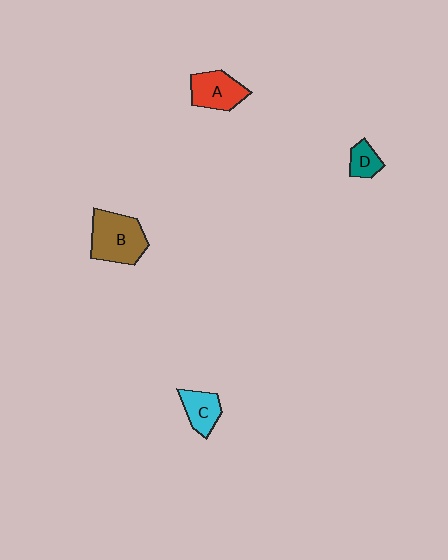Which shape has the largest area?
Shape B (brown).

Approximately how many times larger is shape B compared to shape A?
Approximately 1.4 times.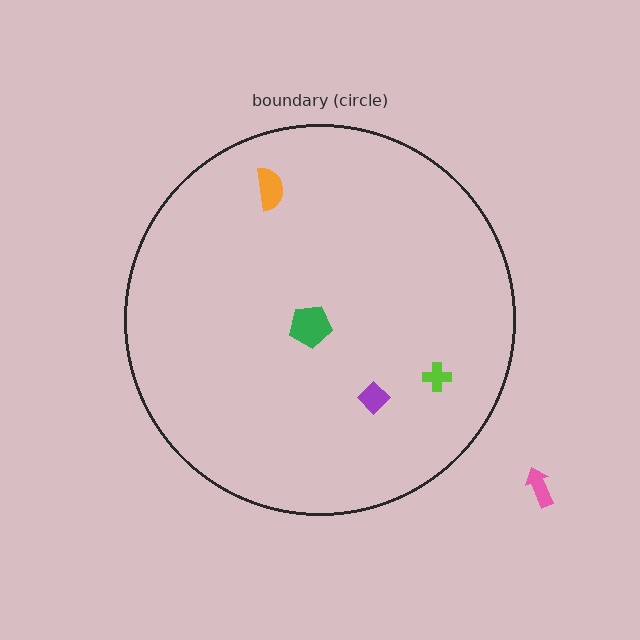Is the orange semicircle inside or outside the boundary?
Inside.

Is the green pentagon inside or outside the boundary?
Inside.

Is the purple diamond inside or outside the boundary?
Inside.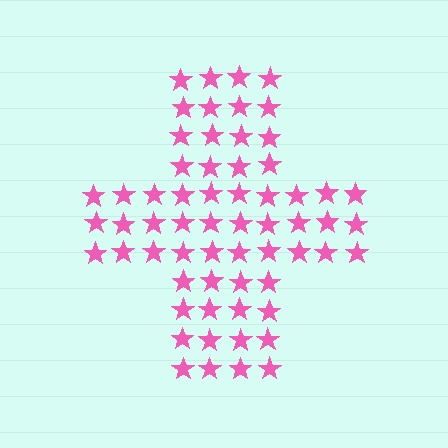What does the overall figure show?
The overall figure shows a cross.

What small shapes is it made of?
It is made of small stars.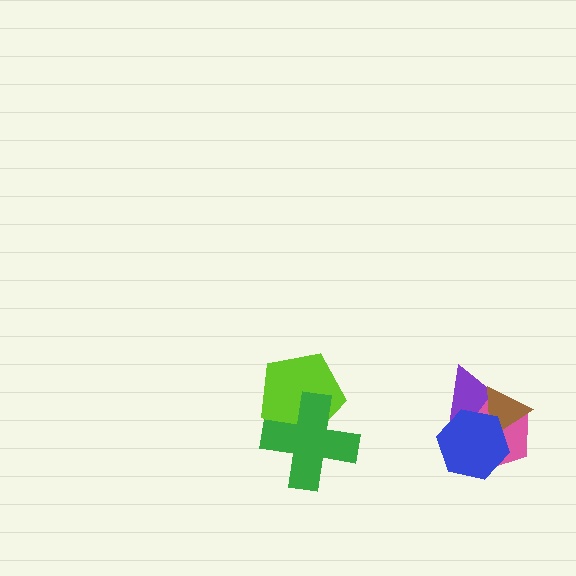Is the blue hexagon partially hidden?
No, no other shape covers it.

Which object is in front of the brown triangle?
The blue hexagon is in front of the brown triangle.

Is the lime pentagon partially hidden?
Yes, it is partially covered by another shape.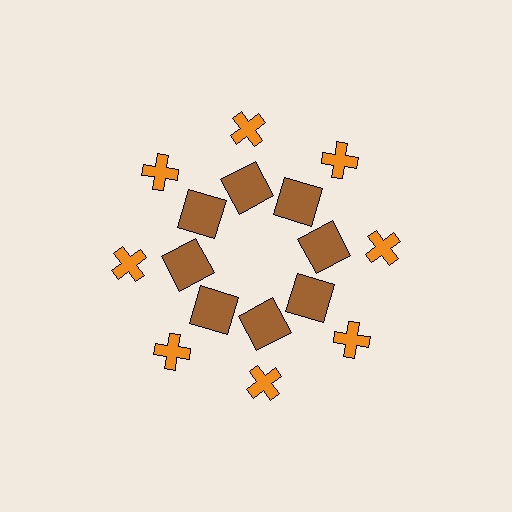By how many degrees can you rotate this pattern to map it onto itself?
The pattern maps onto itself every 45 degrees of rotation.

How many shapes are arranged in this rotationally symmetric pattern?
There are 16 shapes, arranged in 8 groups of 2.